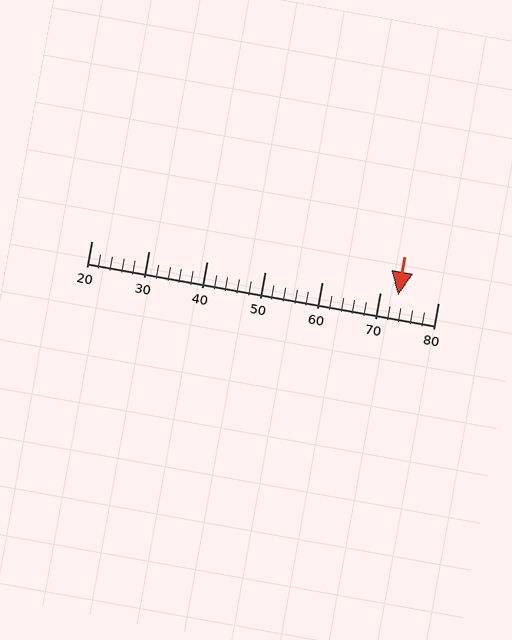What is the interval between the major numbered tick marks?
The major tick marks are spaced 10 units apart.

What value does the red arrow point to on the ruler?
The red arrow points to approximately 73.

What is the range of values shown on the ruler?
The ruler shows values from 20 to 80.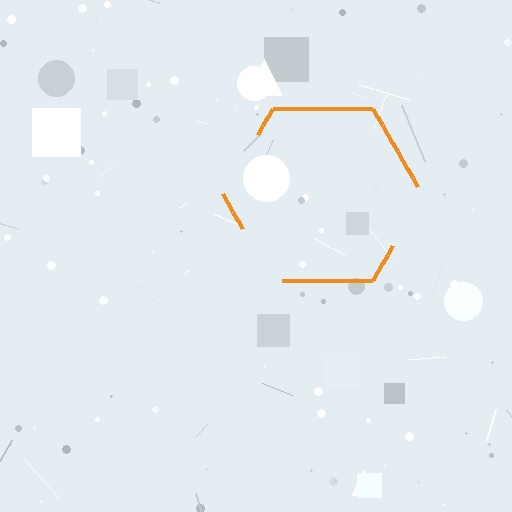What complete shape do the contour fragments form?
The contour fragments form a hexagon.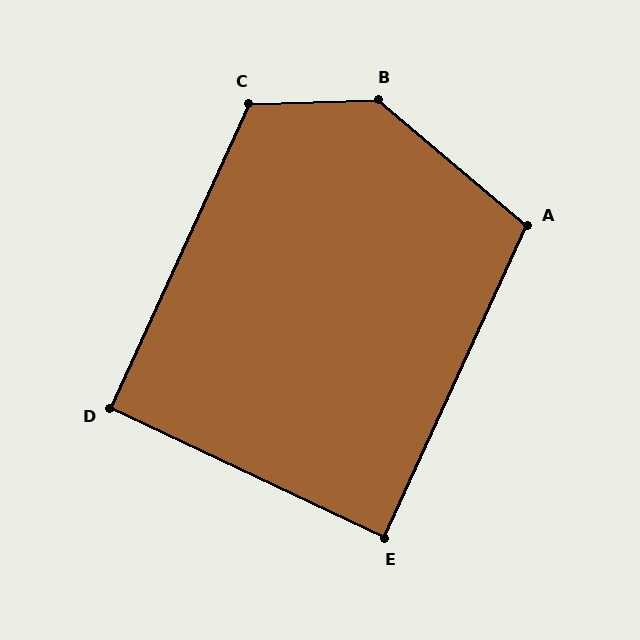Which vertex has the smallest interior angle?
E, at approximately 89 degrees.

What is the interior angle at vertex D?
Approximately 91 degrees (approximately right).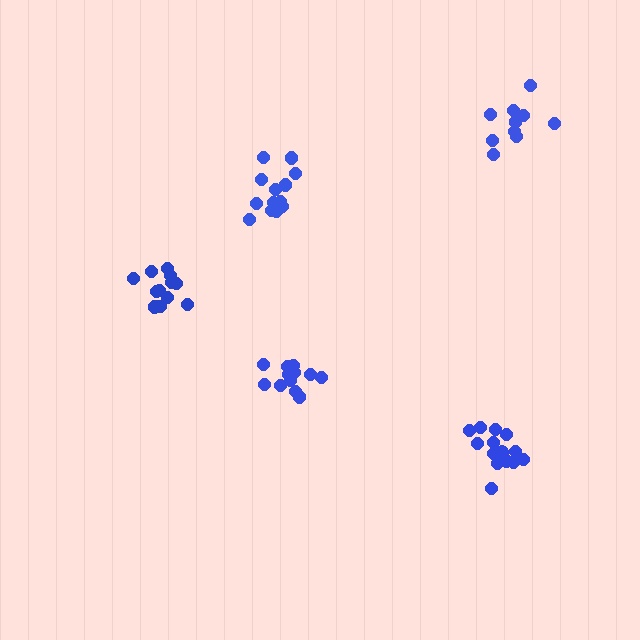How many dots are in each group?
Group 1: 13 dots, Group 2: 12 dots, Group 3: 12 dots, Group 4: 15 dots, Group 5: 10 dots (62 total).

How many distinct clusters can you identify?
There are 5 distinct clusters.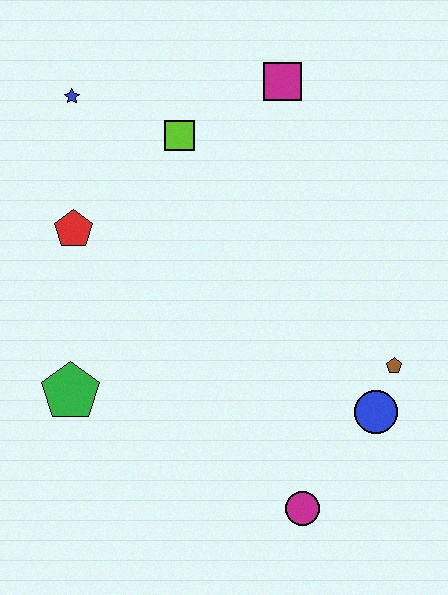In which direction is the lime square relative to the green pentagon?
The lime square is above the green pentagon.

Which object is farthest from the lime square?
The magenta circle is farthest from the lime square.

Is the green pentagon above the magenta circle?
Yes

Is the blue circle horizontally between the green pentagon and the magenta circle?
No